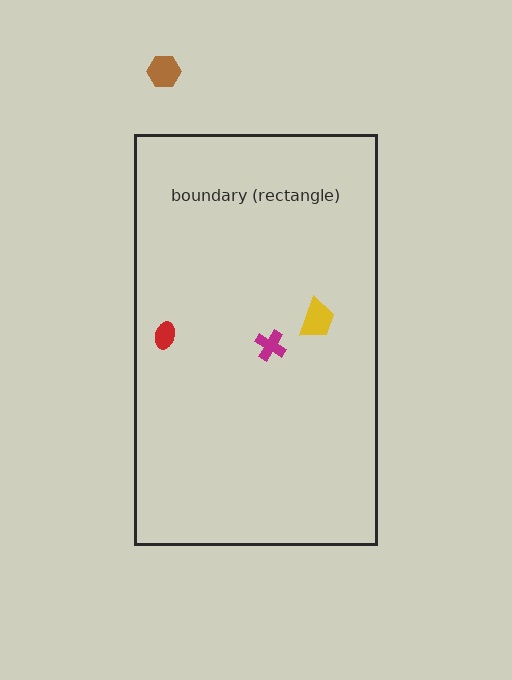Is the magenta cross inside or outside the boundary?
Inside.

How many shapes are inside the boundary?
3 inside, 1 outside.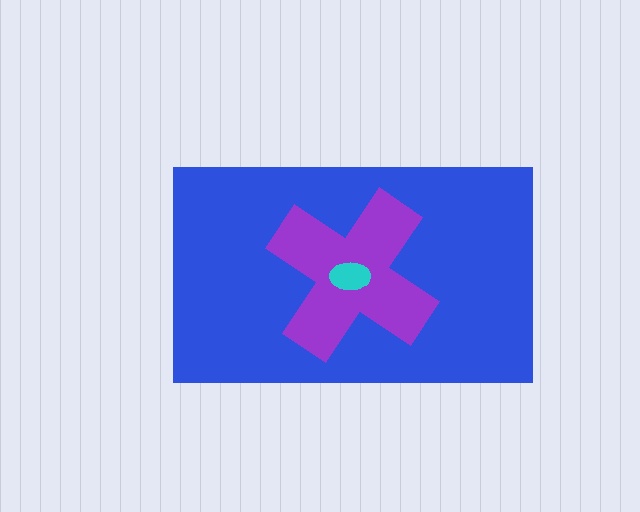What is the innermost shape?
The cyan ellipse.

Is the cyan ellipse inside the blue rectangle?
Yes.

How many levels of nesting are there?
3.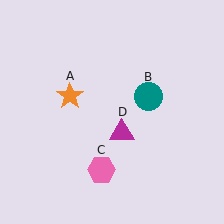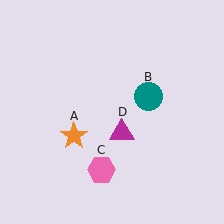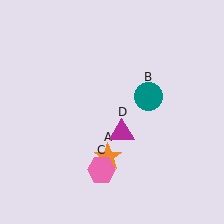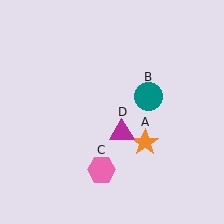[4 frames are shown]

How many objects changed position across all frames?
1 object changed position: orange star (object A).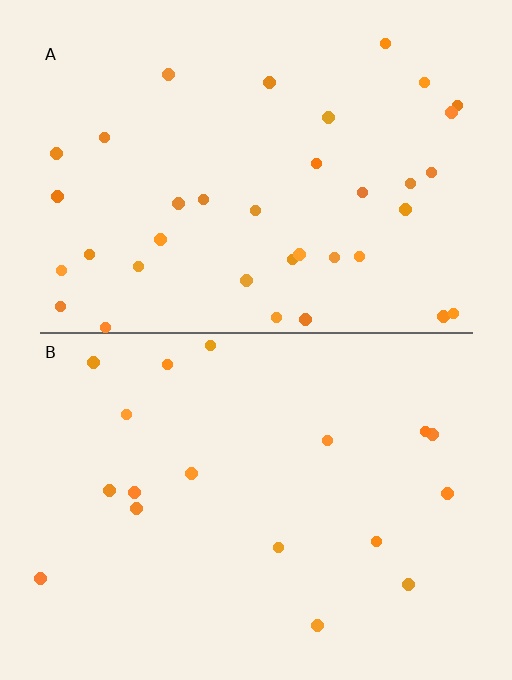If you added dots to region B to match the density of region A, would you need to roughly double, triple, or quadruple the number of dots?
Approximately double.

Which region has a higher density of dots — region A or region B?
A (the top).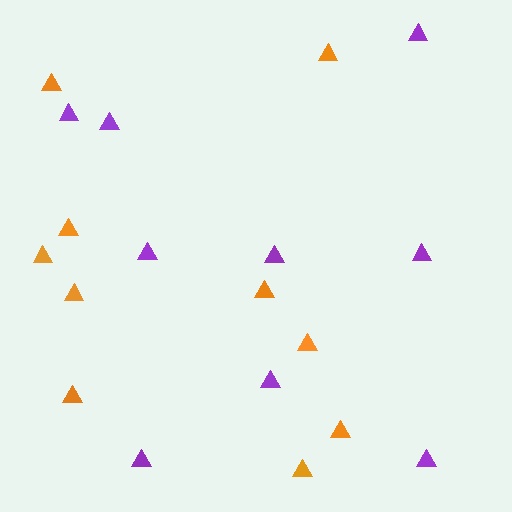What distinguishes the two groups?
There are 2 groups: one group of orange triangles (10) and one group of purple triangles (9).